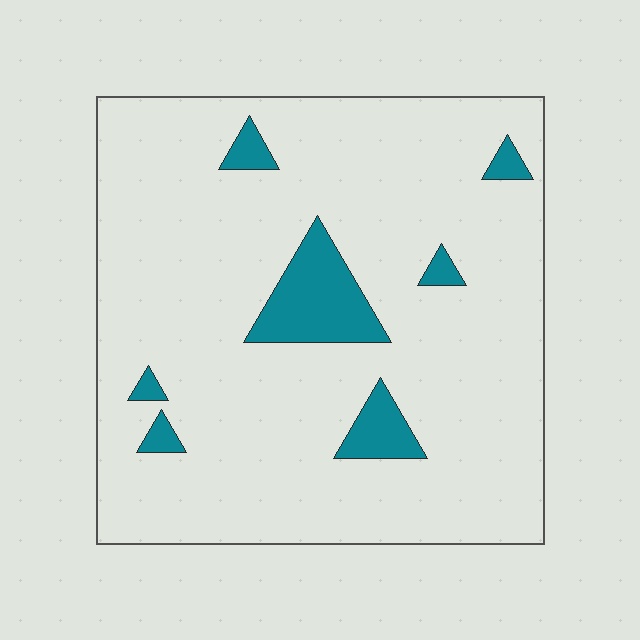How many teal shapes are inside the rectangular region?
7.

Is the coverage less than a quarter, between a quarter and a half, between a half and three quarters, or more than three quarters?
Less than a quarter.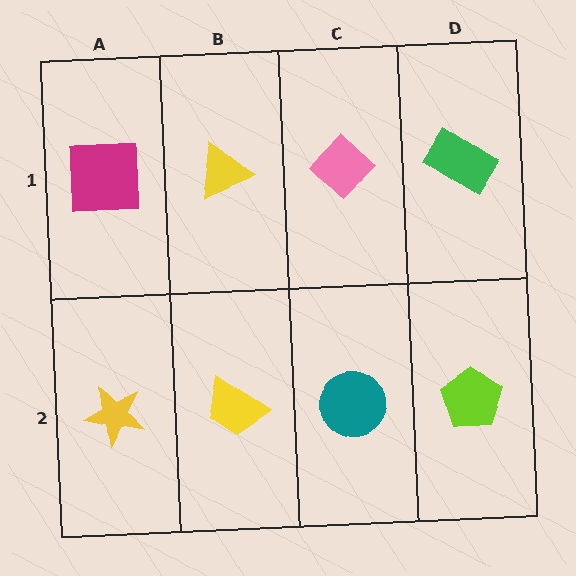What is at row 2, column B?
A yellow trapezoid.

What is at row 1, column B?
A yellow triangle.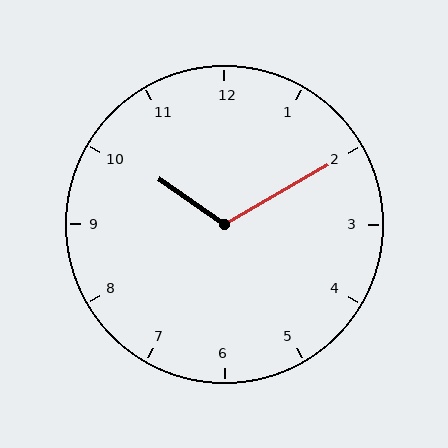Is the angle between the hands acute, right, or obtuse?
It is obtuse.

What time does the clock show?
10:10.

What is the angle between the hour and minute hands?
Approximately 115 degrees.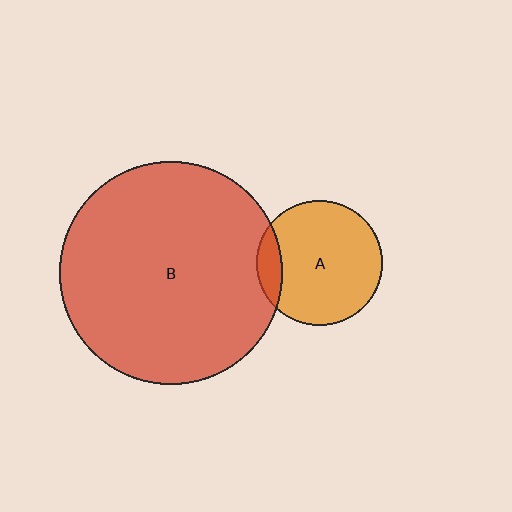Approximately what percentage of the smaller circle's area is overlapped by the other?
Approximately 10%.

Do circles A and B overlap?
Yes.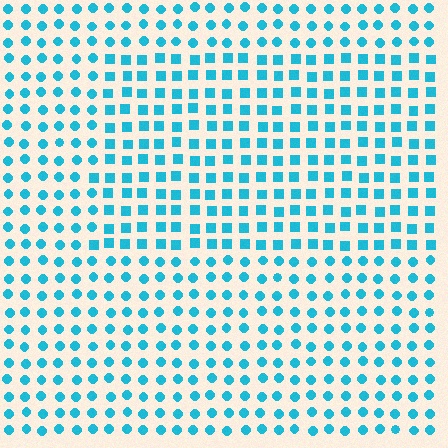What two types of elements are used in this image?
The image uses squares inside the rectangle region and circles outside it.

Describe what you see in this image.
The image is filled with small cyan elements arranged in a uniform grid. A rectangle-shaped region contains squares, while the surrounding area contains circles. The boundary is defined purely by the change in element shape.